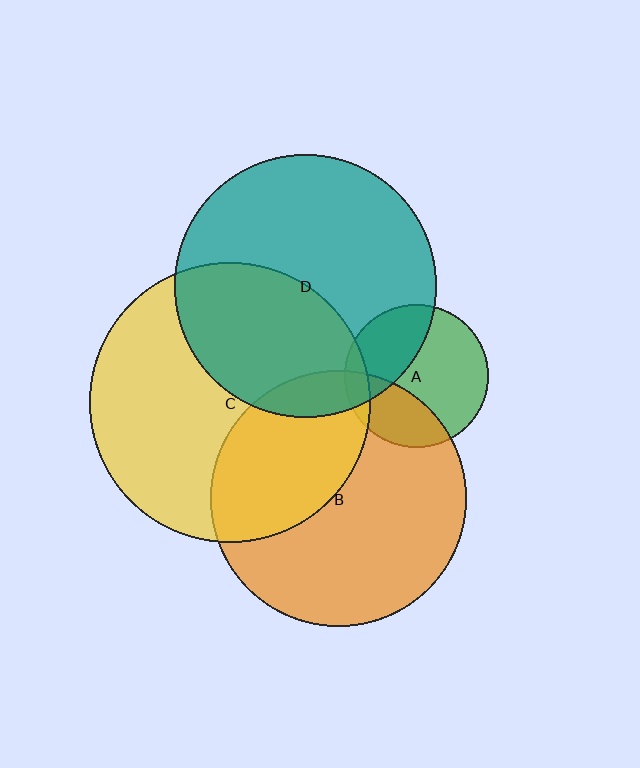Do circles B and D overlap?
Yes.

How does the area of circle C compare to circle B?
Approximately 1.2 times.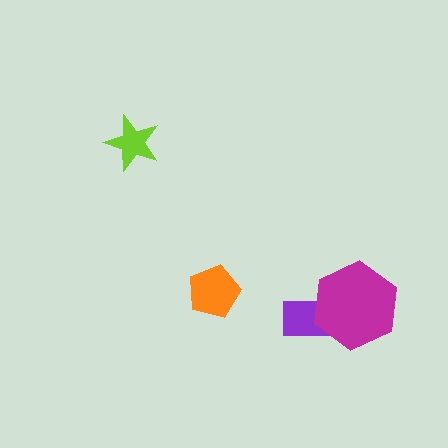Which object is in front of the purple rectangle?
The magenta hexagon is in front of the purple rectangle.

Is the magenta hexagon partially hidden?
No, no other shape covers it.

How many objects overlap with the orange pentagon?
0 objects overlap with the orange pentagon.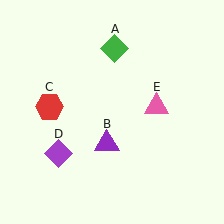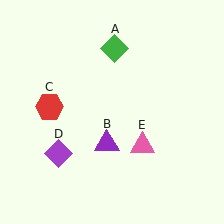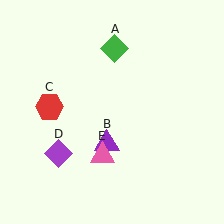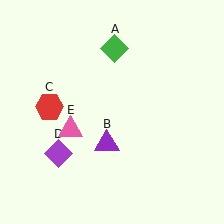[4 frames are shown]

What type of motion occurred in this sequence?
The pink triangle (object E) rotated clockwise around the center of the scene.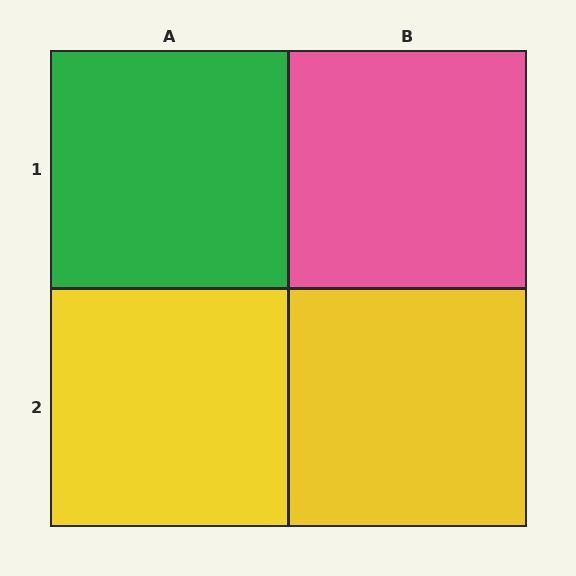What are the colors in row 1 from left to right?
Green, pink.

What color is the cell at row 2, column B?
Yellow.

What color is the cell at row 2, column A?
Yellow.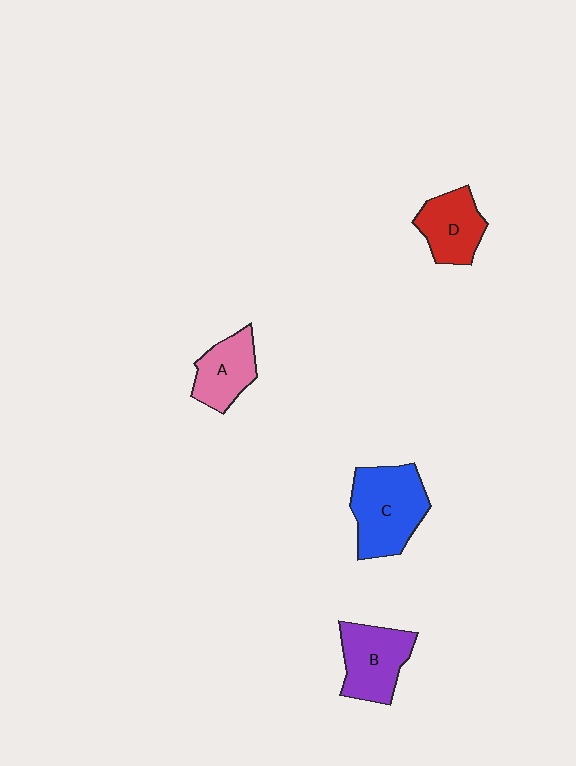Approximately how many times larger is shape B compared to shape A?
Approximately 1.3 times.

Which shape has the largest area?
Shape C (blue).